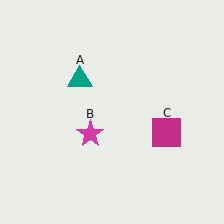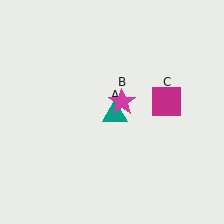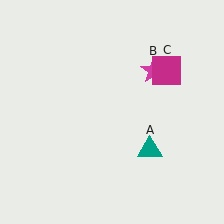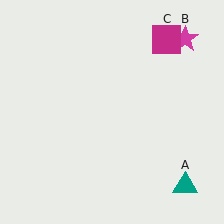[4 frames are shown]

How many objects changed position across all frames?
3 objects changed position: teal triangle (object A), magenta star (object B), magenta square (object C).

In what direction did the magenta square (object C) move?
The magenta square (object C) moved up.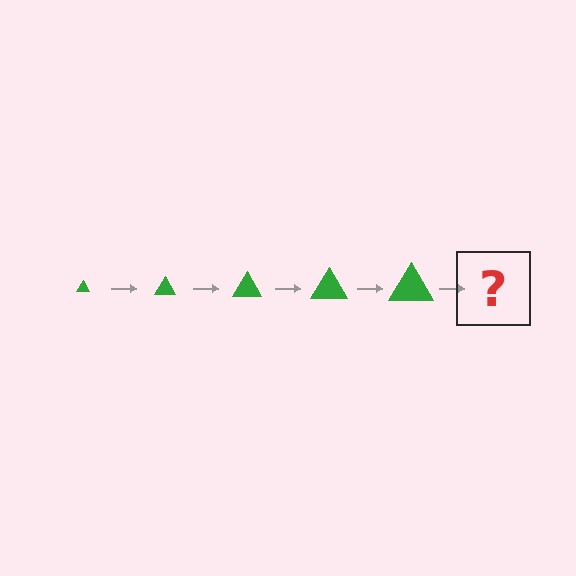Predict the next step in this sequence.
The next step is a green triangle, larger than the previous one.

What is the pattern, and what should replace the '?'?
The pattern is that the triangle gets progressively larger each step. The '?' should be a green triangle, larger than the previous one.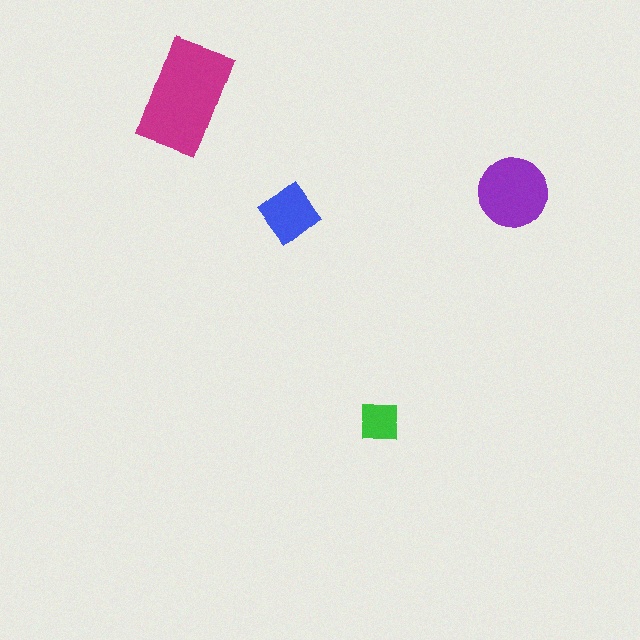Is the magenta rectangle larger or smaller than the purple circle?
Larger.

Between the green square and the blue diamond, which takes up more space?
The blue diamond.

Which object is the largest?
The magenta rectangle.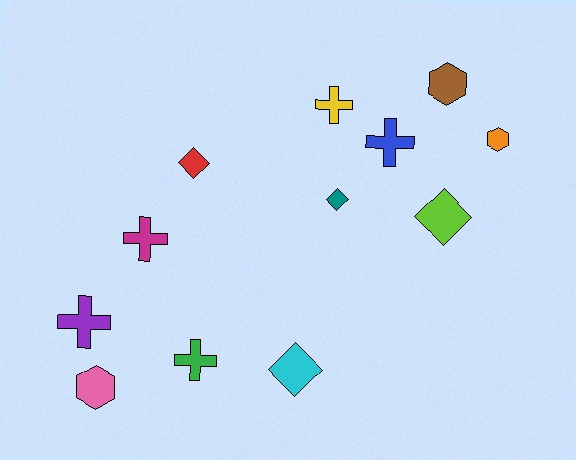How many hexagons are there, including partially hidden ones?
There are 3 hexagons.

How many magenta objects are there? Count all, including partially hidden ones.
There is 1 magenta object.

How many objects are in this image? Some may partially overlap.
There are 12 objects.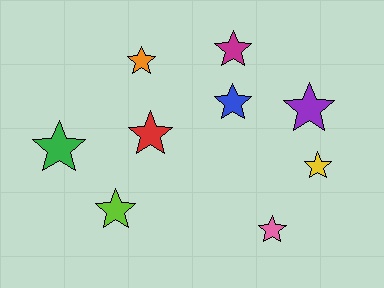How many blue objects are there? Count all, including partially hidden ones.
There is 1 blue object.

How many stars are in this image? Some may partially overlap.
There are 9 stars.